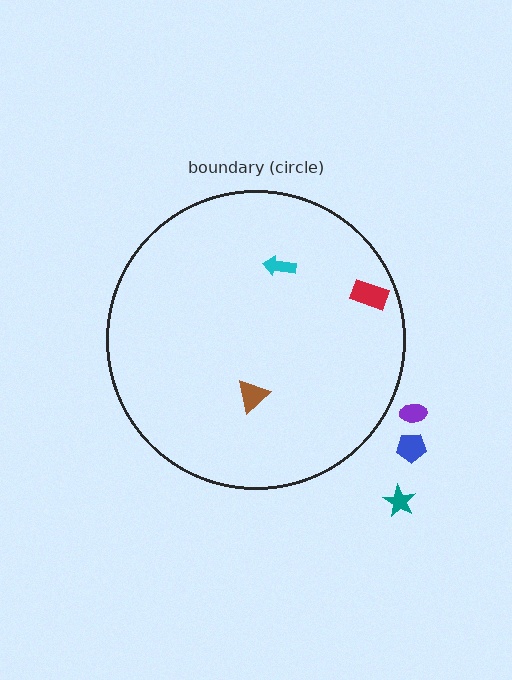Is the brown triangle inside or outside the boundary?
Inside.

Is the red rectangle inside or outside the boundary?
Inside.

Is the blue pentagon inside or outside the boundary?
Outside.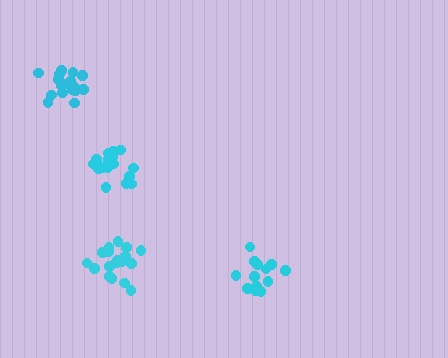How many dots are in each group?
Group 1: 17 dots, Group 2: 18 dots, Group 3: 14 dots, Group 4: 18 dots (67 total).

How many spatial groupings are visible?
There are 4 spatial groupings.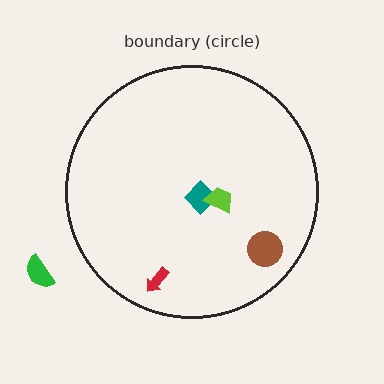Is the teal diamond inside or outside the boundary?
Inside.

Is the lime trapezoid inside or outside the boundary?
Inside.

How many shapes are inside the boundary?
4 inside, 1 outside.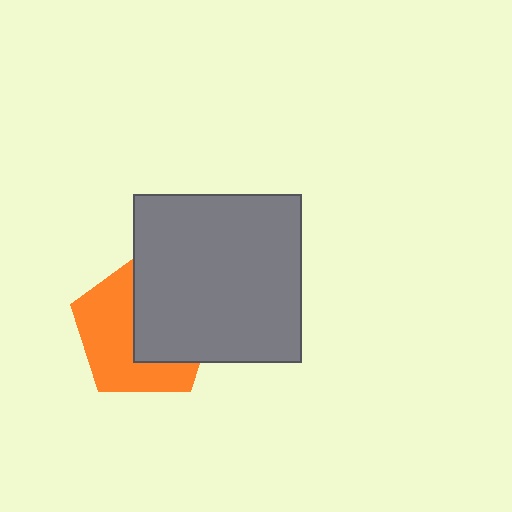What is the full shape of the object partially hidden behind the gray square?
The partially hidden object is an orange pentagon.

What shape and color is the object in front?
The object in front is a gray square.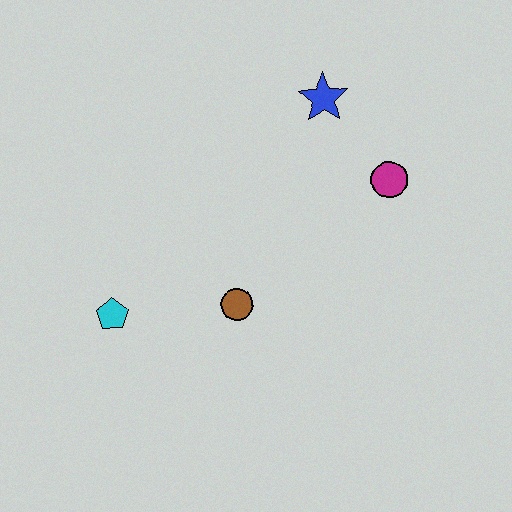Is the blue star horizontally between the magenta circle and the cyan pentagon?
Yes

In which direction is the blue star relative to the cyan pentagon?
The blue star is to the right of the cyan pentagon.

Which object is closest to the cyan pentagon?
The brown circle is closest to the cyan pentagon.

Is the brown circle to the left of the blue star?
Yes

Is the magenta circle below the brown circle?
No